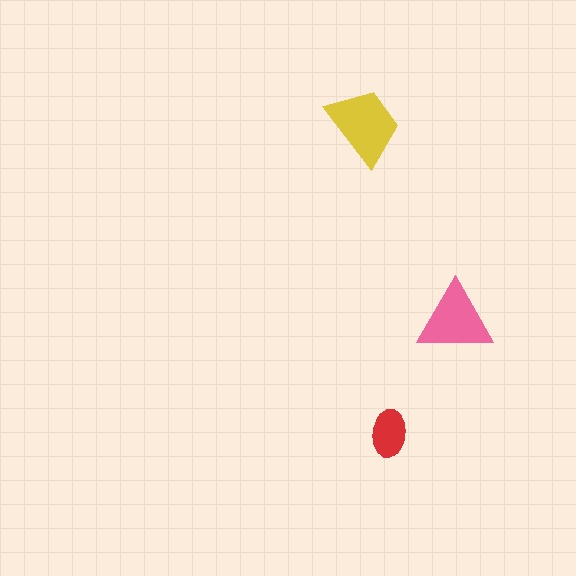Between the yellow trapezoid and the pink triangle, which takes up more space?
The yellow trapezoid.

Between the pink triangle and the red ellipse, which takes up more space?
The pink triangle.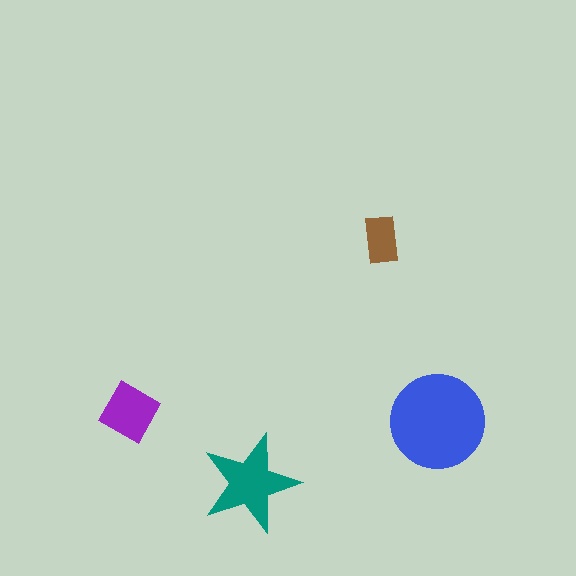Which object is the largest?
The blue circle.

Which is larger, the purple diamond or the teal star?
The teal star.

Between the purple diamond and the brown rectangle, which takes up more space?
The purple diamond.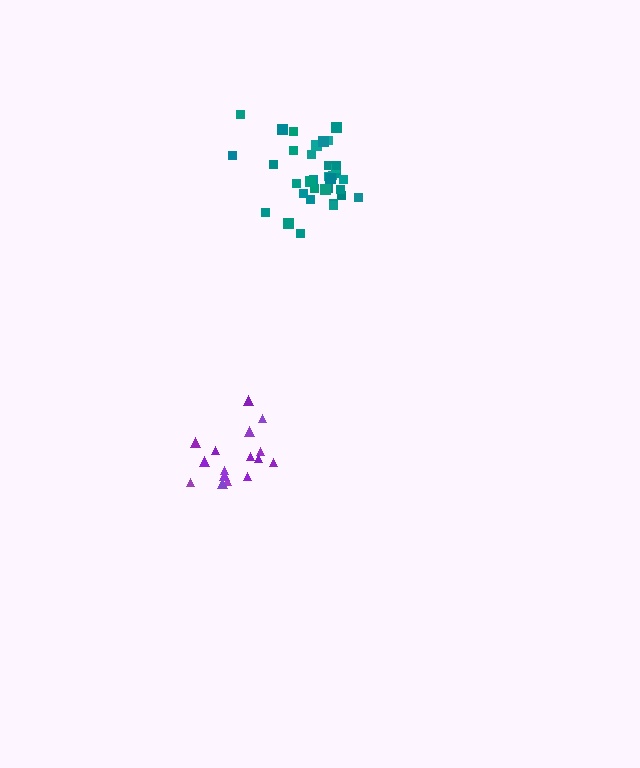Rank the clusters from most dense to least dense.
teal, purple.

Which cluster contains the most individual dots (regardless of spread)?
Teal (35).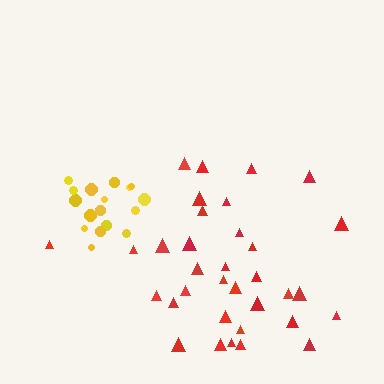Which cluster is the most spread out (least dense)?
Red.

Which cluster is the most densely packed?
Yellow.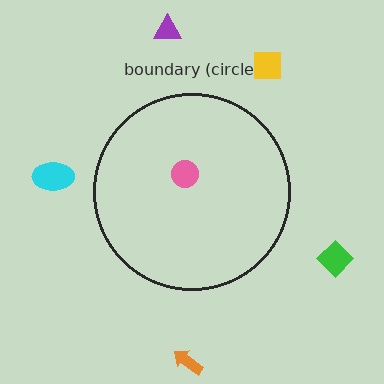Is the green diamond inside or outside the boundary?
Outside.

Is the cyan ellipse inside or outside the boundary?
Outside.